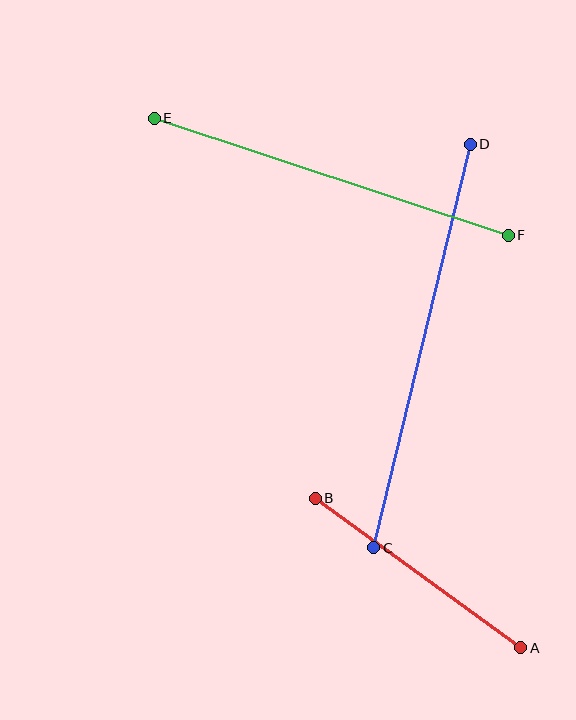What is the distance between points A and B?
The distance is approximately 254 pixels.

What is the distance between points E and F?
The distance is approximately 373 pixels.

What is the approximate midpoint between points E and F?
The midpoint is at approximately (331, 177) pixels.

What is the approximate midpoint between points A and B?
The midpoint is at approximately (418, 573) pixels.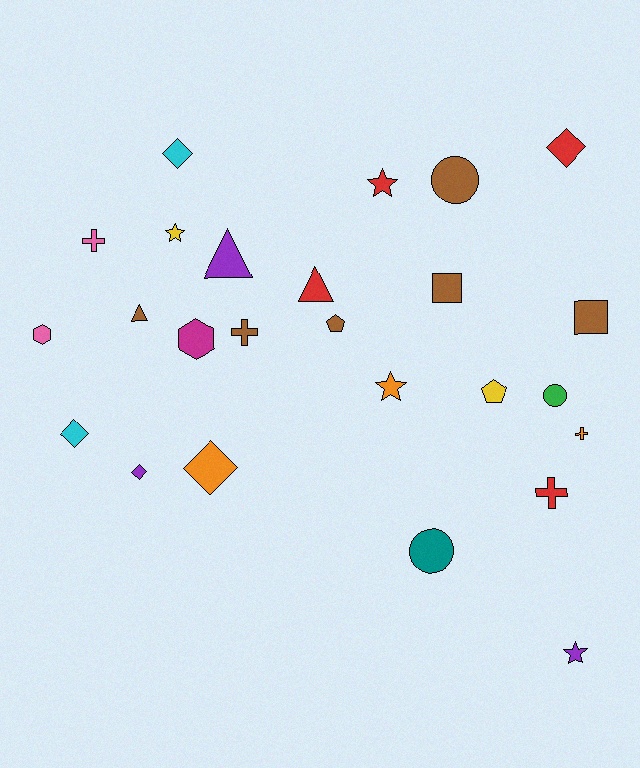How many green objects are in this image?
There is 1 green object.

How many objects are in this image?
There are 25 objects.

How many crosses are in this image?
There are 4 crosses.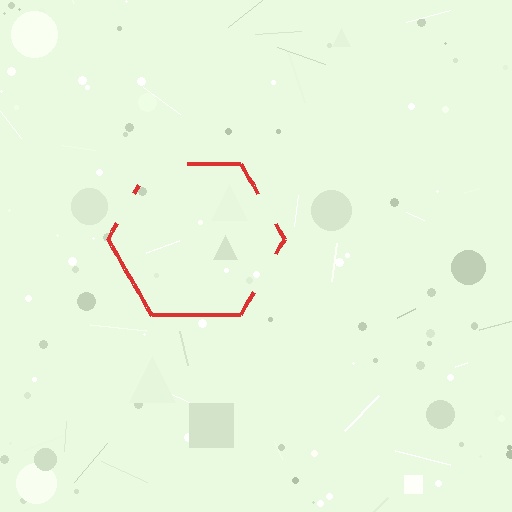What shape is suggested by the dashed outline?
The dashed outline suggests a hexagon.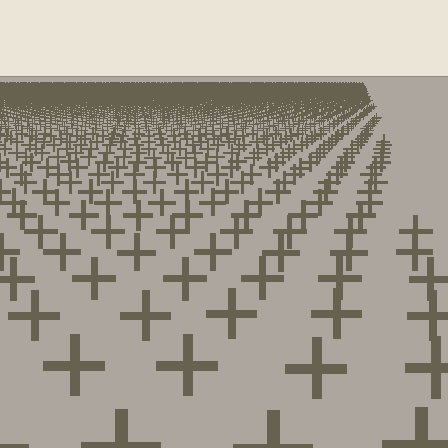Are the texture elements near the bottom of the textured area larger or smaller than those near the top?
Larger. Near the bottom, elements are closer to the viewer and appear at a bigger on-screen size.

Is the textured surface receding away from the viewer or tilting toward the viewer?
The surface is receding away from the viewer. Texture elements get smaller and denser toward the top.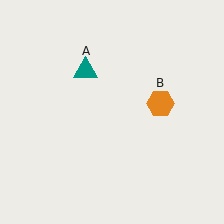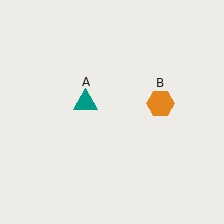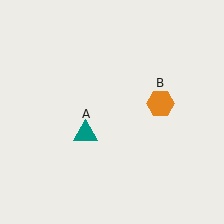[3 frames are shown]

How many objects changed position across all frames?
1 object changed position: teal triangle (object A).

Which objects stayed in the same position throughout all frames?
Orange hexagon (object B) remained stationary.